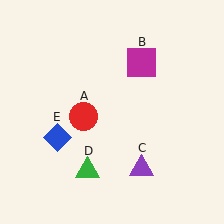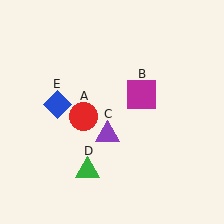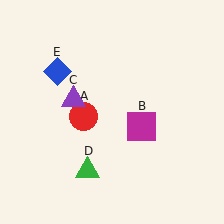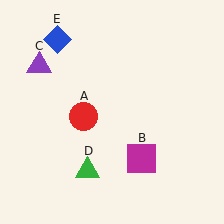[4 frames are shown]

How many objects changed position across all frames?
3 objects changed position: magenta square (object B), purple triangle (object C), blue diamond (object E).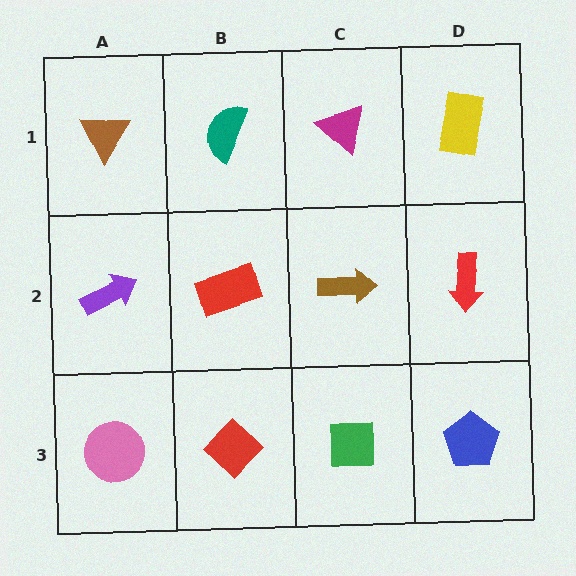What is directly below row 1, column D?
A red arrow.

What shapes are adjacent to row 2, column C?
A magenta triangle (row 1, column C), a green square (row 3, column C), a red rectangle (row 2, column B), a red arrow (row 2, column D).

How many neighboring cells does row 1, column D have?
2.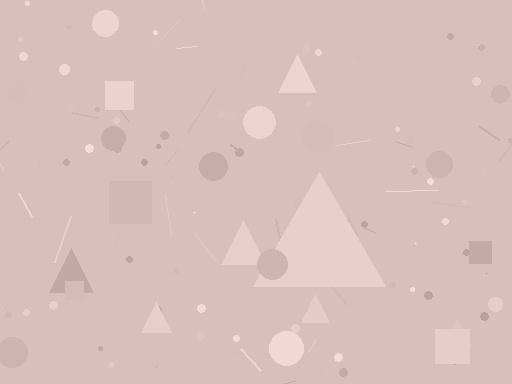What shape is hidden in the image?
A triangle is hidden in the image.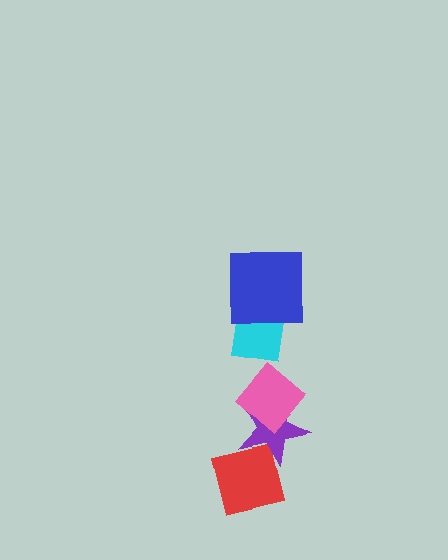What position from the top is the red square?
The red square is 5th from the top.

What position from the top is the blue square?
The blue square is 1st from the top.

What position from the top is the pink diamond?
The pink diamond is 3rd from the top.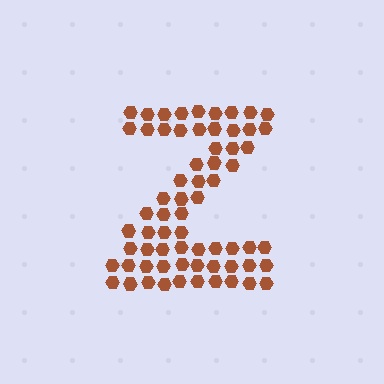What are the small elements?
The small elements are hexagons.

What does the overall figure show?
The overall figure shows the letter Z.